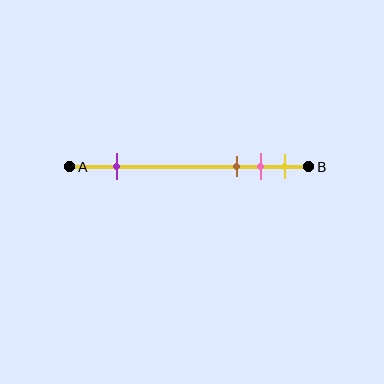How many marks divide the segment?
There are 4 marks dividing the segment.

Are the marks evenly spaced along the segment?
No, the marks are not evenly spaced.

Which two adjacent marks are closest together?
The pink and yellow marks are the closest adjacent pair.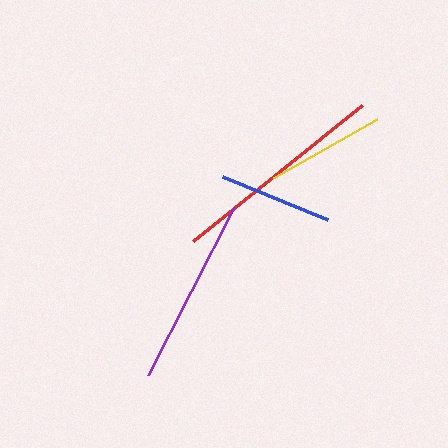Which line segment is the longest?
The red line is the longest at approximately 216 pixels.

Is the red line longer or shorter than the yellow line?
The red line is longer than the yellow line.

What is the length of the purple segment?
The purple segment is approximately 188 pixels long.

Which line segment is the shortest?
The blue line is the shortest at approximately 114 pixels.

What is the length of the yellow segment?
The yellow segment is approximately 119 pixels long.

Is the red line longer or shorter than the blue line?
The red line is longer than the blue line.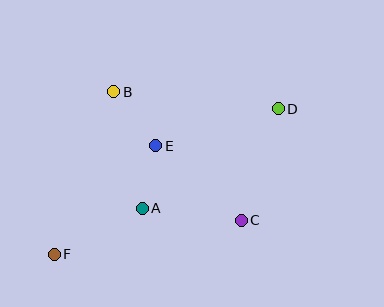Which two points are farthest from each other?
Points D and F are farthest from each other.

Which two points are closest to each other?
Points A and E are closest to each other.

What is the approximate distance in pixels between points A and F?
The distance between A and F is approximately 99 pixels.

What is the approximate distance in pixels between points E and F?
The distance between E and F is approximately 149 pixels.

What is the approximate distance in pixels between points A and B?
The distance between A and B is approximately 120 pixels.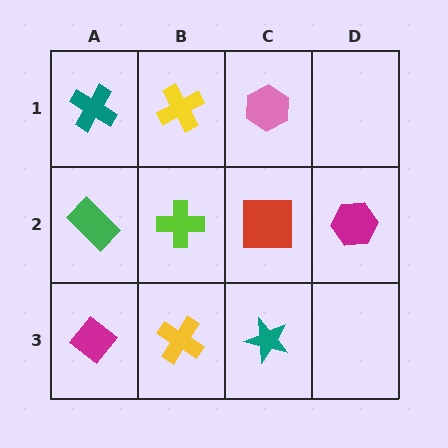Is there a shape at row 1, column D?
No, that cell is empty.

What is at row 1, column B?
A yellow cross.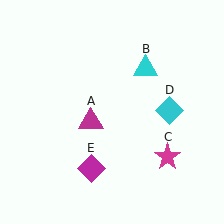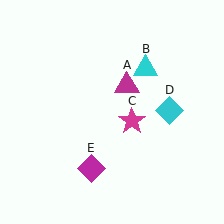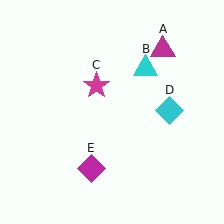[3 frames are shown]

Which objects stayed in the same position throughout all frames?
Cyan triangle (object B) and cyan diamond (object D) and magenta diamond (object E) remained stationary.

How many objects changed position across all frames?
2 objects changed position: magenta triangle (object A), magenta star (object C).